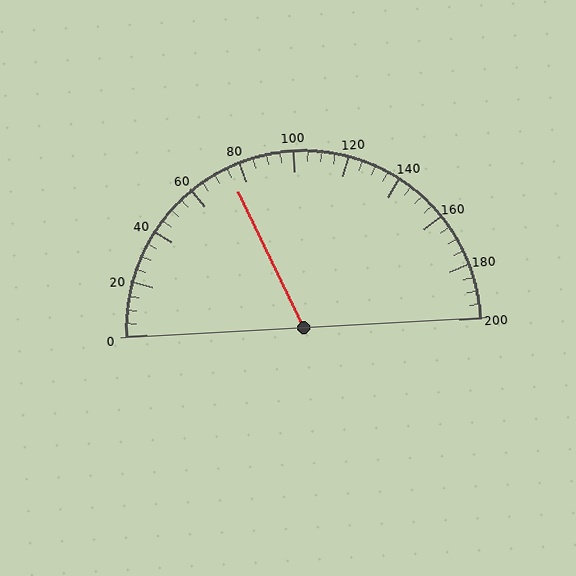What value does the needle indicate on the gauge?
The needle indicates approximately 75.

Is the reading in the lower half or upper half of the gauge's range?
The reading is in the lower half of the range (0 to 200).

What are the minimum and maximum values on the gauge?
The gauge ranges from 0 to 200.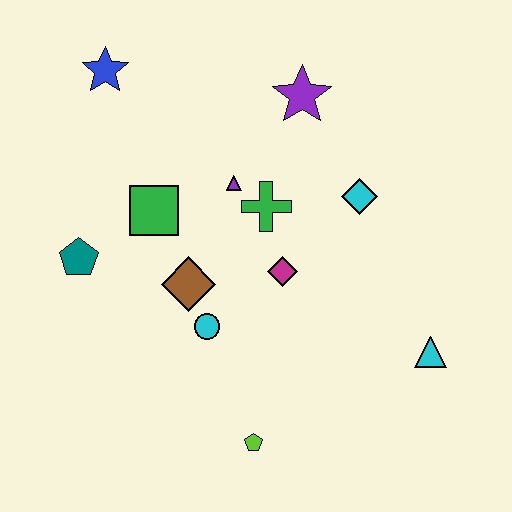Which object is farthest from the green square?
The cyan triangle is farthest from the green square.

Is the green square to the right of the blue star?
Yes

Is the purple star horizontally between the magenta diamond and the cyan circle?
No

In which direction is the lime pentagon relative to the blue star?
The lime pentagon is below the blue star.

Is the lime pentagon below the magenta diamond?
Yes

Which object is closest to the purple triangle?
The green cross is closest to the purple triangle.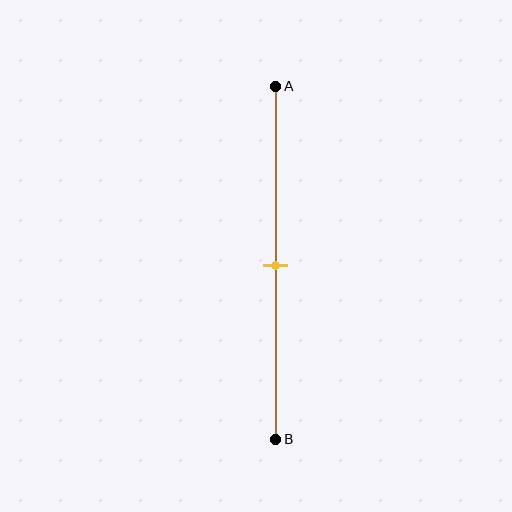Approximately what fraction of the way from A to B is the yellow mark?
The yellow mark is approximately 50% of the way from A to B.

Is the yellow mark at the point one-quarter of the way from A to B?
No, the mark is at about 50% from A, not at the 25% one-quarter point.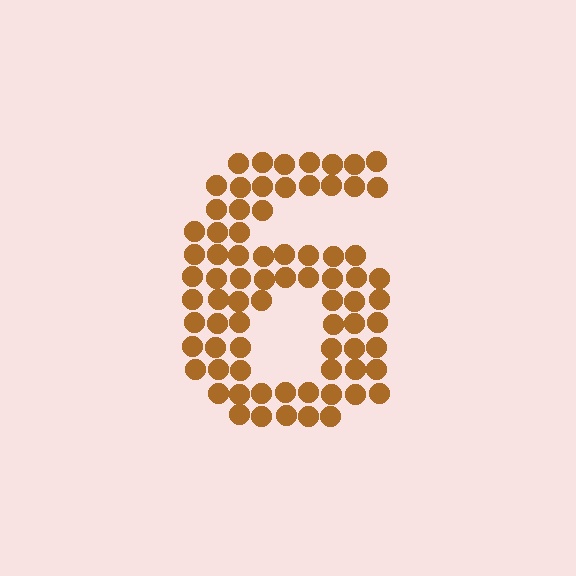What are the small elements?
The small elements are circles.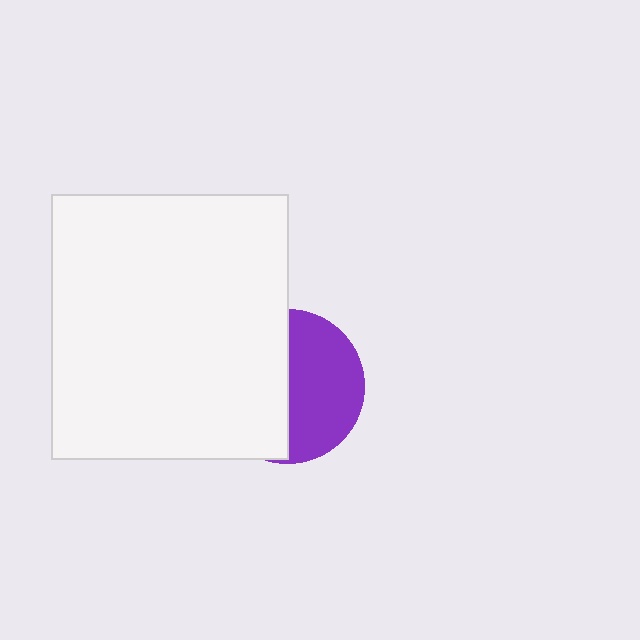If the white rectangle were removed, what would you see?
You would see the complete purple circle.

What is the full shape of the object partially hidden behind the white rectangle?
The partially hidden object is a purple circle.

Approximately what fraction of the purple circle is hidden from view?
Roughly 51% of the purple circle is hidden behind the white rectangle.